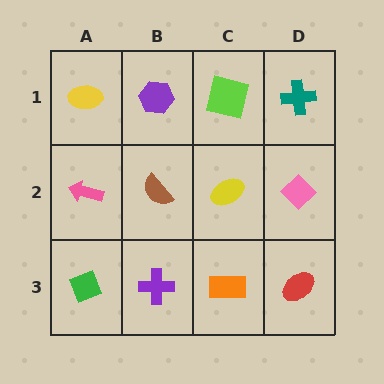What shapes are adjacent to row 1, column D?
A pink diamond (row 2, column D), a lime square (row 1, column C).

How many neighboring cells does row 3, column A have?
2.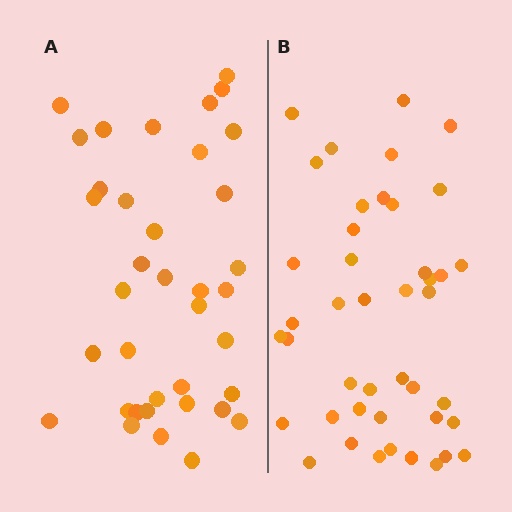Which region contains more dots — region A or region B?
Region B (the right region) has more dots.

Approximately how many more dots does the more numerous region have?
Region B has about 6 more dots than region A.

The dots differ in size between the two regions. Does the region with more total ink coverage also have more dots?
No. Region A has more total ink coverage because its dots are larger, but region B actually contains more individual dots. Total area can be misleading — the number of items is what matters here.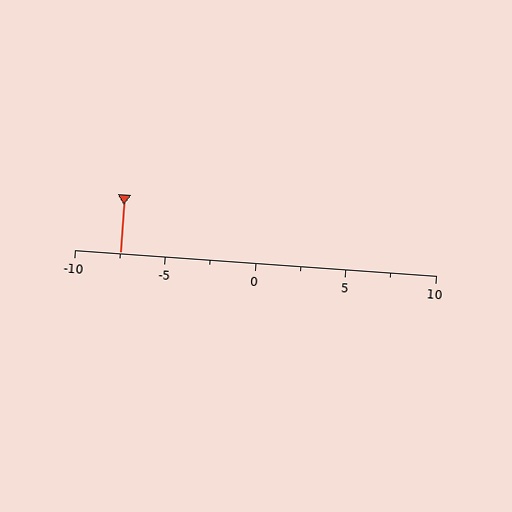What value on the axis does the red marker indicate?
The marker indicates approximately -7.5.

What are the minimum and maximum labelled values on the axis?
The axis runs from -10 to 10.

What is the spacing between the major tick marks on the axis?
The major ticks are spaced 5 apart.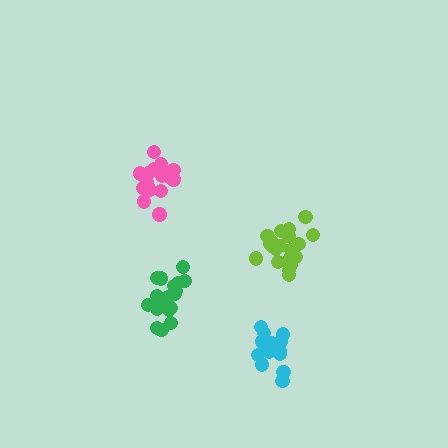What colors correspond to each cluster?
The clusters are colored: lime, green, pink, cyan.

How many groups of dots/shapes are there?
There are 4 groups.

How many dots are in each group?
Group 1: 20 dots, Group 2: 21 dots, Group 3: 18 dots, Group 4: 15 dots (74 total).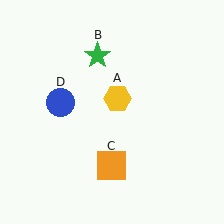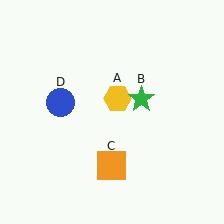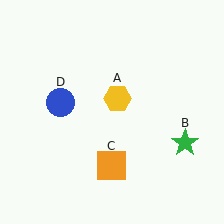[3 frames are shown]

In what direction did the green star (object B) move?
The green star (object B) moved down and to the right.